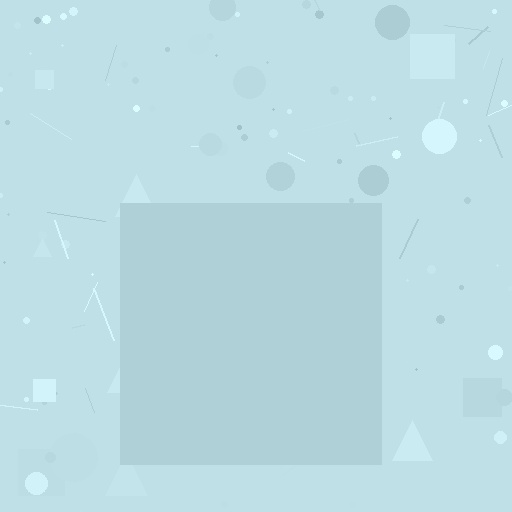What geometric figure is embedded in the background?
A square is embedded in the background.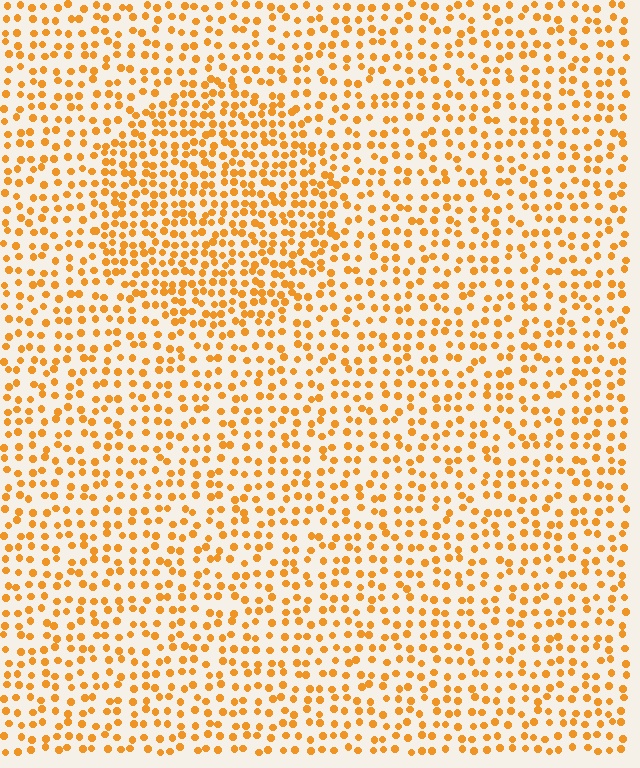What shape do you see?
I see a circle.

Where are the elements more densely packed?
The elements are more densely packed inside the circle boundary.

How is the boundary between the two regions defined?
The boundary is defined by a change in element density (approximately 1.6x ratio). All elements are the same color, size, and shape.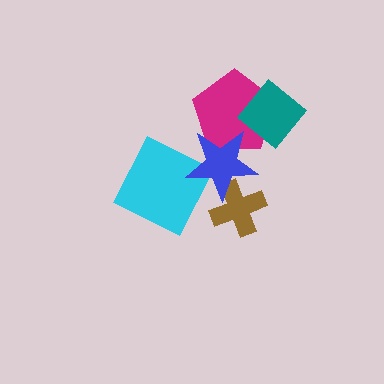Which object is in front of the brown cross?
The blue star is in front of the brown cross.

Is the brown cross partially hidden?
Yes, it is partially covered by another shape.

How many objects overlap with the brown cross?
1 object overlaps with the brown cross.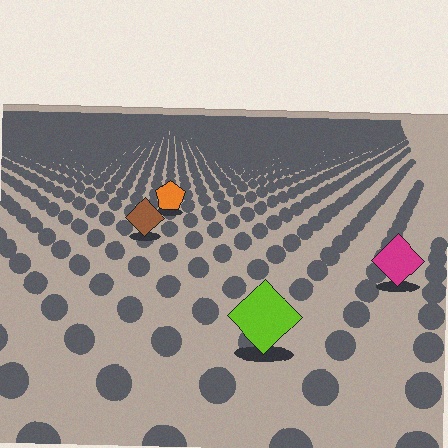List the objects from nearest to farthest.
From nearest to farthest: the lime diamond, the magenta diamond, the brown diamond, the orange pentagon.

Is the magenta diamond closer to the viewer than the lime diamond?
No. The lime diamond is closer — you can tell from the texture gradient: the ground texture is coarser near it.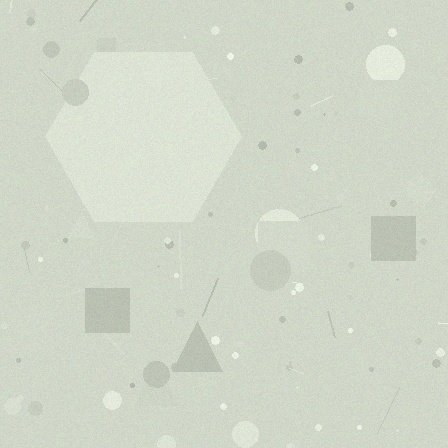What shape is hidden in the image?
A hexagon is hidden in the image.